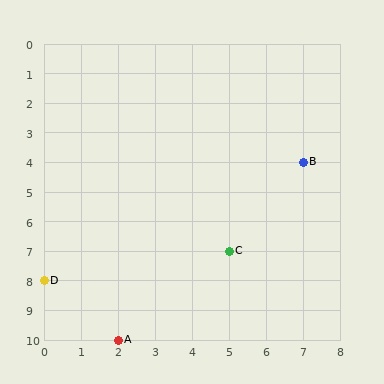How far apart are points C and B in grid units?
Points C and B are 2 columns and 3 rows apart (about 3.6 grid units diagonally).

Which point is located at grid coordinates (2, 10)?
Point A is at (2, 10).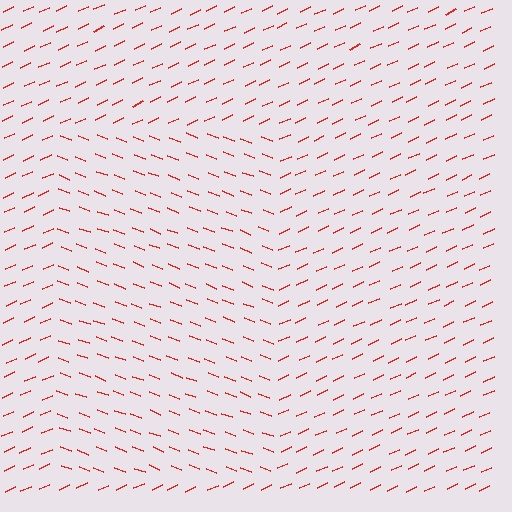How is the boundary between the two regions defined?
The boundary is defined purely by a change in line orientation (approximately 45 degrees difference). All lines are the same color and thickness.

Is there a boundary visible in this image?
Yes, there is a texture boundary formed by a change in line orientation.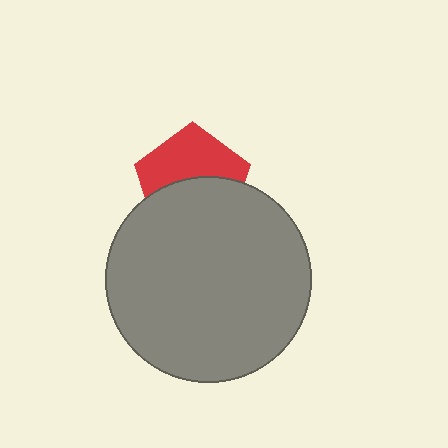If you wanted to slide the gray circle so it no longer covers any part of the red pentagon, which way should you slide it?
Slide it down — that is the most direct way to separate the two shapes.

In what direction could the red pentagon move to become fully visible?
The red pentagon could move up. That would shift it out from behind the gray circle entirely.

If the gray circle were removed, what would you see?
You would see the complete red pentagon.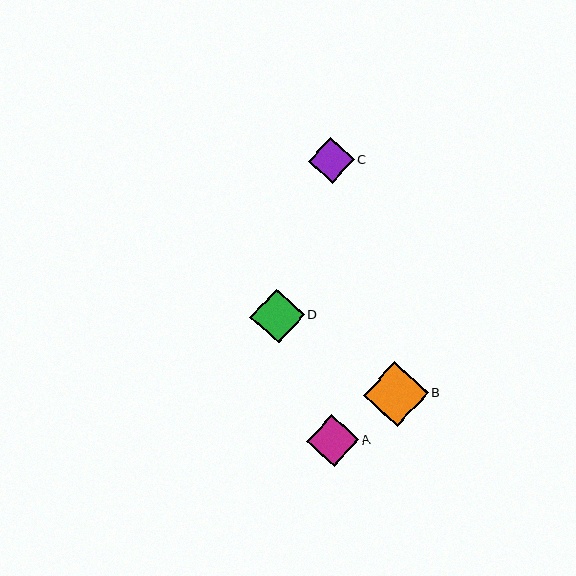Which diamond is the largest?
Diamond B is the largest with a size of approximately 65 pixels.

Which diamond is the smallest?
Diamond C is the smallest with a size of approximately 46 pixels.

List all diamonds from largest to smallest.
From largest to smallest: B, D, A, C.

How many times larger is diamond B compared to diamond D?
Diamond B is approximately 1.2 times the size of diamond D.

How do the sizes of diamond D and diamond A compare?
Diamond D and diamond A are approximately the same size.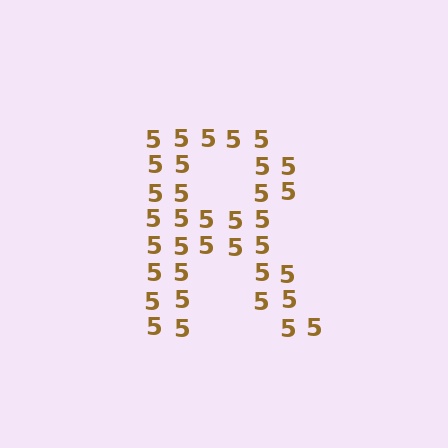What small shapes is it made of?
It is made of small digit 5's.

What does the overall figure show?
The overall figure shows the letter R.